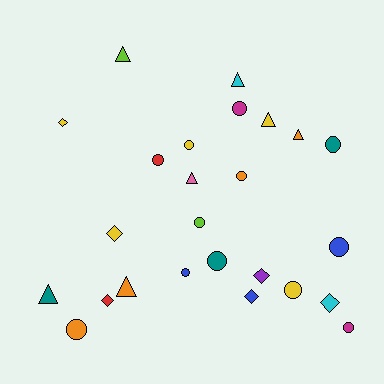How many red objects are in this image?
There are 2 red objects.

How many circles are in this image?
There are 12 circles.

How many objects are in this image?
There are 25 objects.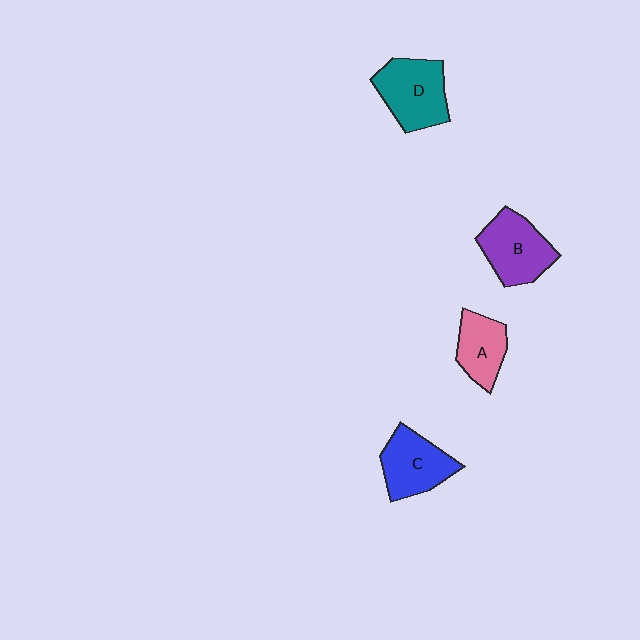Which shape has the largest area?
Shape D (teal).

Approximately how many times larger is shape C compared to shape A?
Approximately 1.3 times.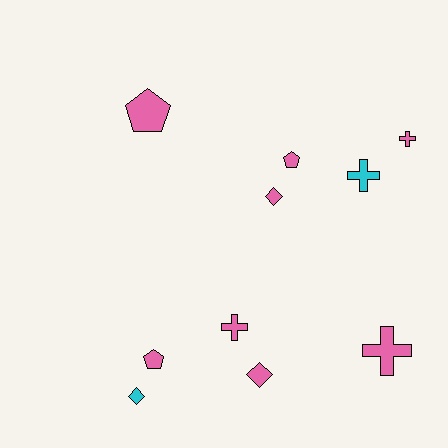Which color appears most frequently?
Pink, with 8 objects.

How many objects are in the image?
There are 10 objects.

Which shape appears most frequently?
Cross, with 4 objects.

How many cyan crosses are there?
There is 1 cyan cross.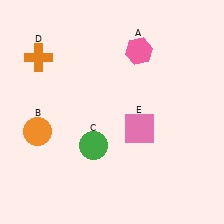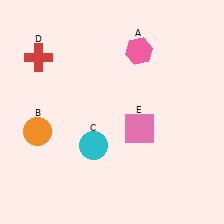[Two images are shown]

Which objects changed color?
C changed from green to cyan. D changed from orange to red.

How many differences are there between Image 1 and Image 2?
There are 2 differences between the two images.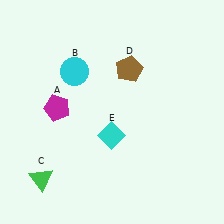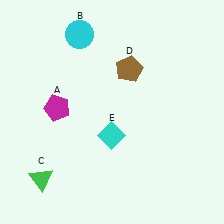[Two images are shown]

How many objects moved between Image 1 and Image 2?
1 object moved between the two images.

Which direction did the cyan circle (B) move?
The cyan circle (B) moved up.